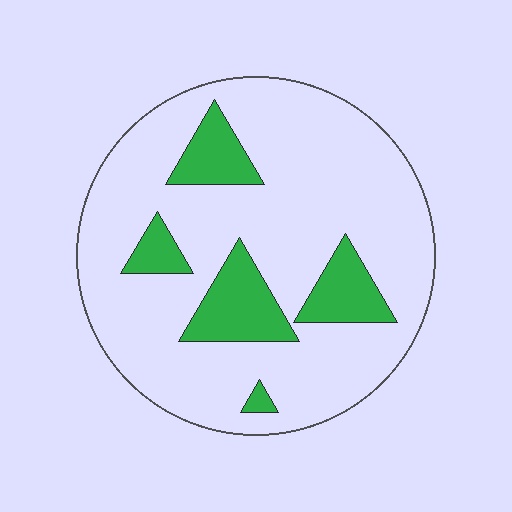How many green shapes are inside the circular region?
5.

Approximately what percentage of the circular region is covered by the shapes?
Approximately 20%.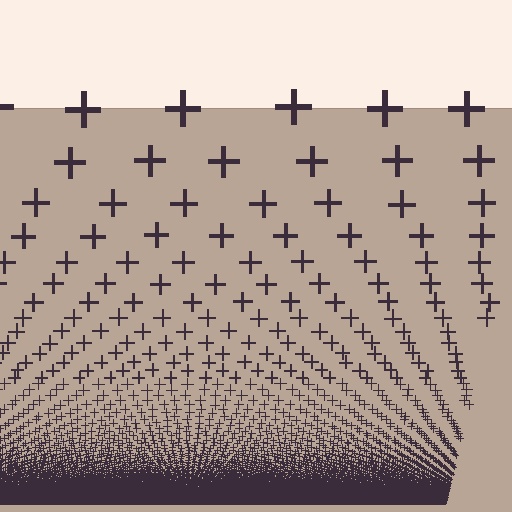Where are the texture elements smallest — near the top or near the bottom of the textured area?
Near the bottom.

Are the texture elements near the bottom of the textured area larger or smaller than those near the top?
Smaller. The gradient is inverted — elements near the bottom are smaller and denser.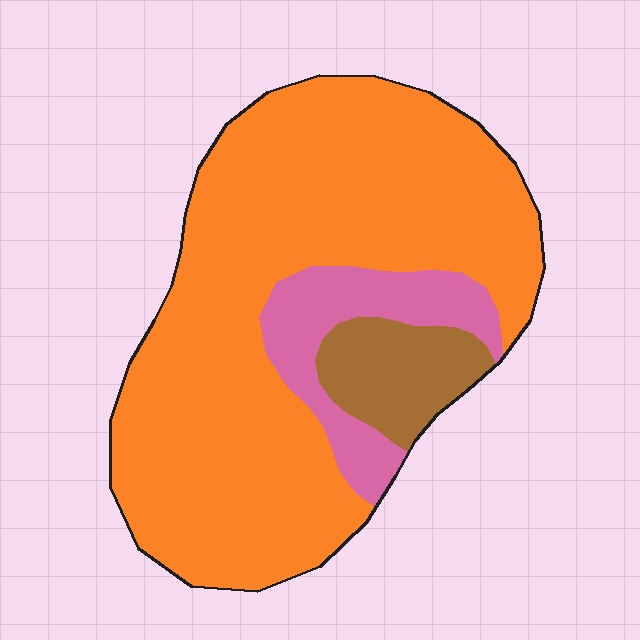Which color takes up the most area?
Orange, at roughly 75%.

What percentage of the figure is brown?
Brown takes up about one tenth (1/10) of the figure.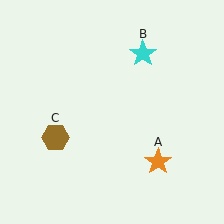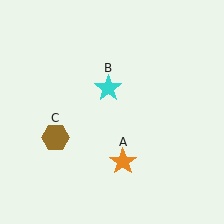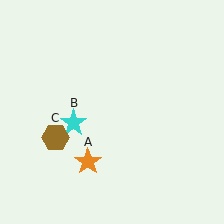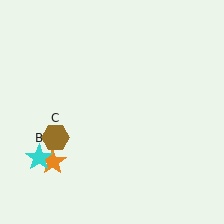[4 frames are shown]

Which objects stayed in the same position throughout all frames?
Brown hexagon (object C) remained stationary.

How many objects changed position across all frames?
2 objects changed position: orange star (object A), cyan star (object B).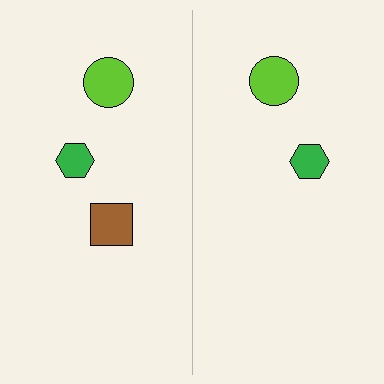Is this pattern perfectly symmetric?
No, the pattern is not perfectly symmetric. A brown square is missing from the right side.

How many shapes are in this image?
There are 5 shapes in this image.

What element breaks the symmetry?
A brown square is missing from the right side.